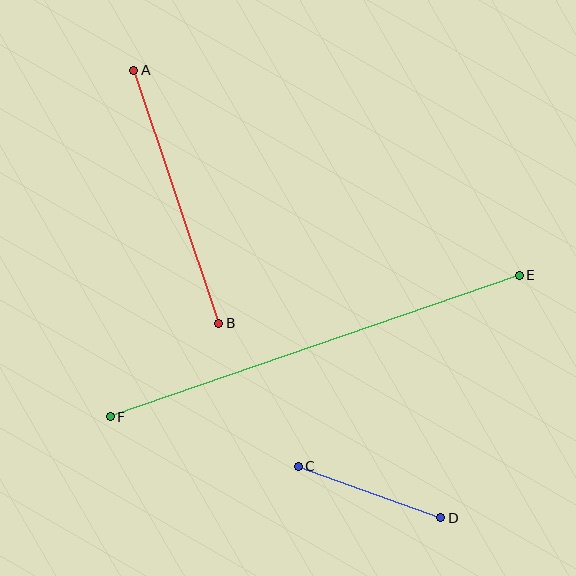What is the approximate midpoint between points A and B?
The midpoint is at approximately (176, 197) pixels.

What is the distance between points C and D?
The distance is approximately 152 pixels.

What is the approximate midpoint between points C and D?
The midpoint is at approximately (370, 492) pixels.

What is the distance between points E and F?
The distance is approximately 433 pixels.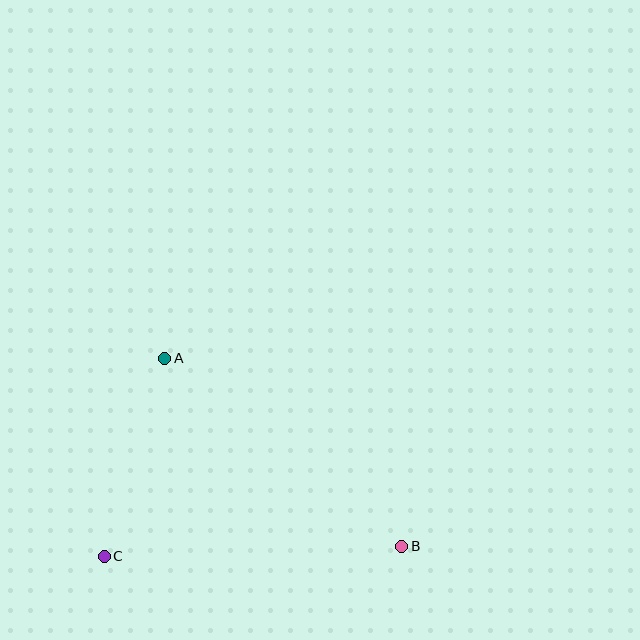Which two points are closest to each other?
Points A and C are closest to each other.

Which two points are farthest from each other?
Points A and B are farthest from each other.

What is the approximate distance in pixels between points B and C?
The distance between B and C is approximately 297 pixels.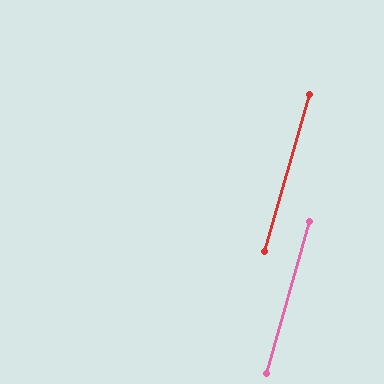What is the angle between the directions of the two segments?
Approximately 0 degrees.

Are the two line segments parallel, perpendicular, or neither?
Parallel — their directions differ by only 0.0°.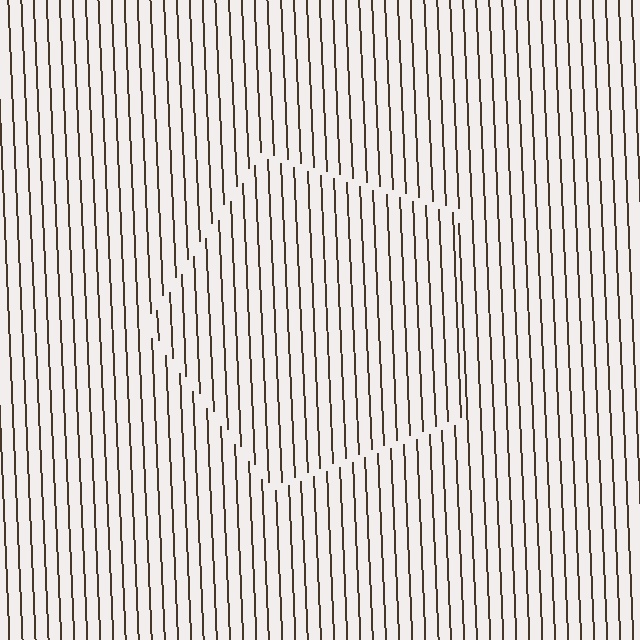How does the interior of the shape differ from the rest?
The interior of the shape contains the same grating, shifted by half a period — the contour is defined by the phase discontinuity where line-ends from the inner and outer gratings abut.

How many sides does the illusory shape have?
5 sides — the line-ends trace a pentagon.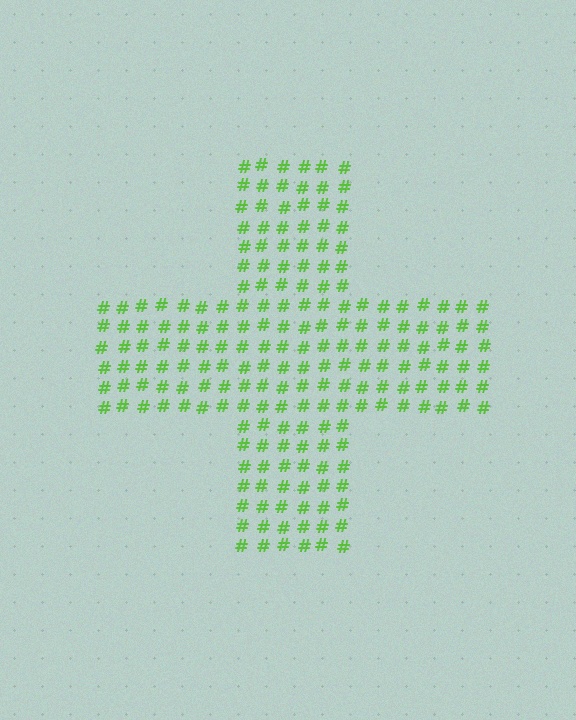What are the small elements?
The small elements are hash symbols.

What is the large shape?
The large shape is a cross.